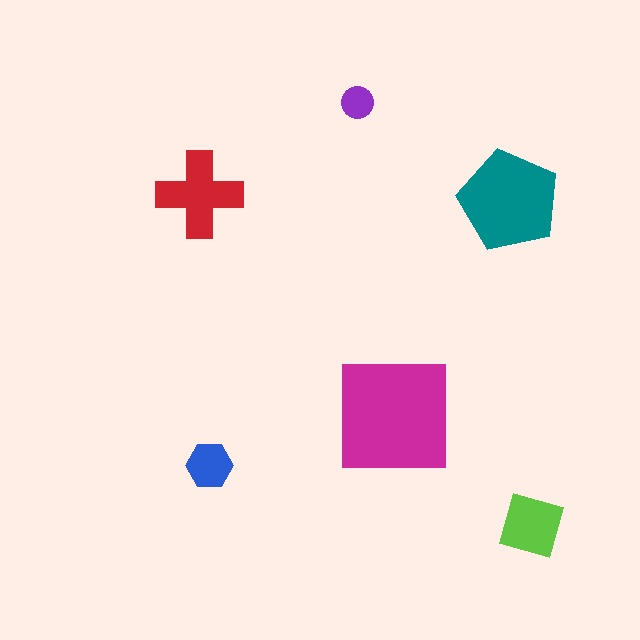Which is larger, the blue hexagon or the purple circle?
The blue hexagon.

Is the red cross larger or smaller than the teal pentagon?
Smaller.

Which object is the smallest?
The purple circle.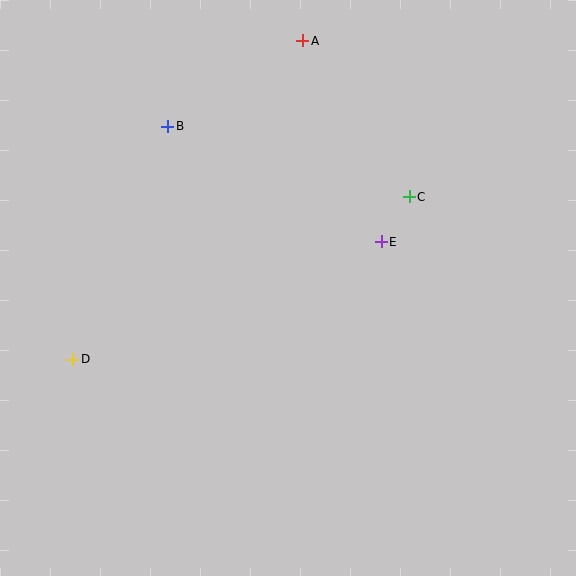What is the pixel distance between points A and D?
The distance between A and D is 393 pixels.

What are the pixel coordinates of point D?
Point D is at (73, 359).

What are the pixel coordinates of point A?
Point A is at (303, 41).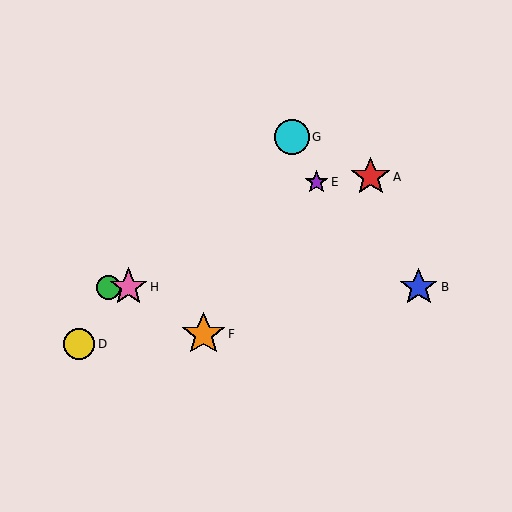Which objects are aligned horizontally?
Objects B, C, H are aligned horizontally.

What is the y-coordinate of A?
Object A is at y≈177.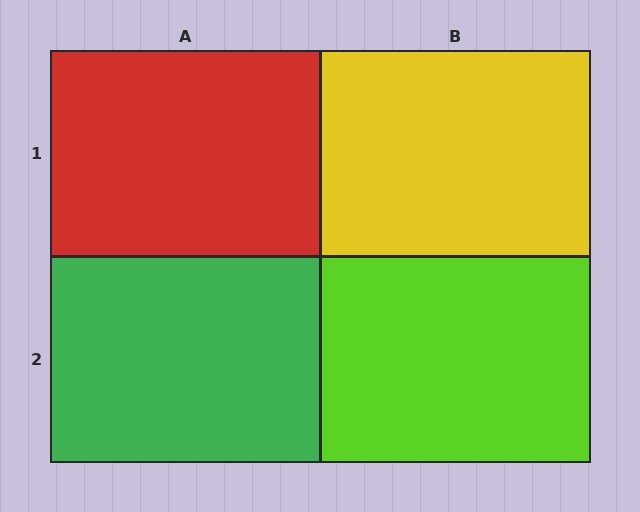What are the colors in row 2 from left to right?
Green, lime.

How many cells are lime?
1 cell is lime.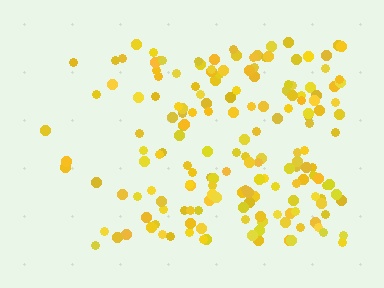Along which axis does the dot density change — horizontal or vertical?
Horizontal.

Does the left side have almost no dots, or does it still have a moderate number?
Still a moderate number, just noticeably fewer than the right.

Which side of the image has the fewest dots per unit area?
The left.